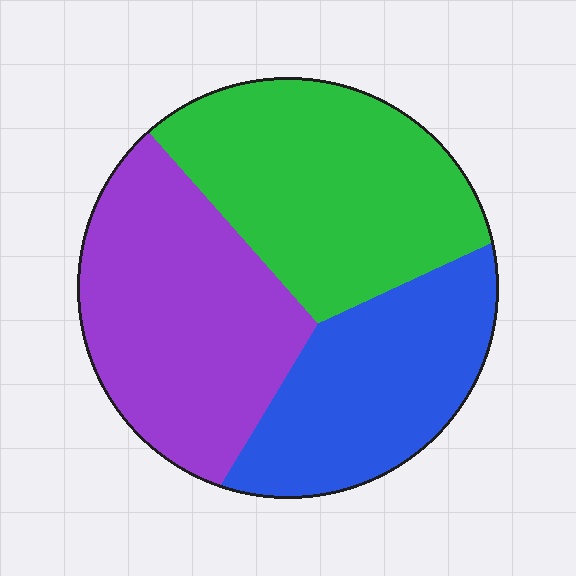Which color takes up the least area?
Blue, at roughly 30%.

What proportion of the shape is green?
Green takes up about three eighths (3/8) of the shape.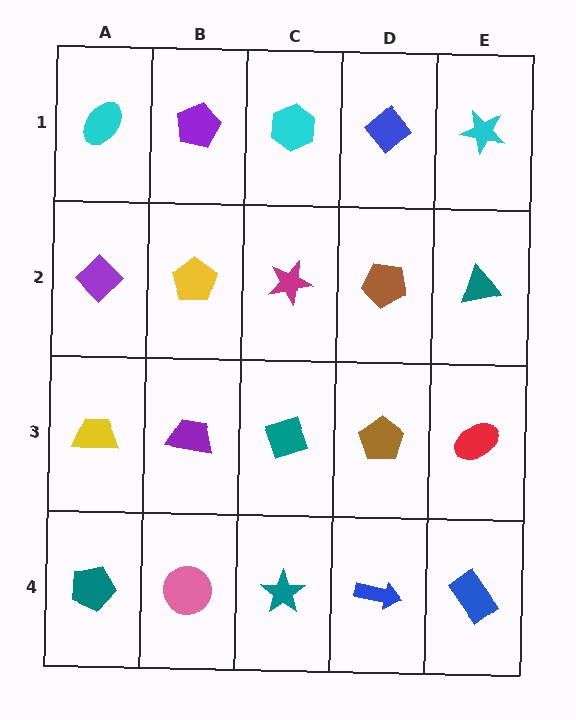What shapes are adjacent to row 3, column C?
A magenta star (row 2, column C), a teal star (row 4, column C), a purple trapezoid (row 3, column B), a brown pentagon (row 3, column D).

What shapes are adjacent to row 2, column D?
A blue diamond (row 1, column D), a brown pentagon (row 3, column D), a magenta star (row 2, column C), a teal triangle (row 2, column E).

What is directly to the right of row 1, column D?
A cyan star.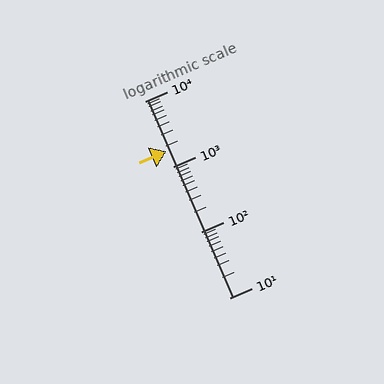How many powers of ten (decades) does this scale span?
The scale spans 3 decades, from 10 to 10000.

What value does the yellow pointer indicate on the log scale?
The pointer indicates approximately 1700.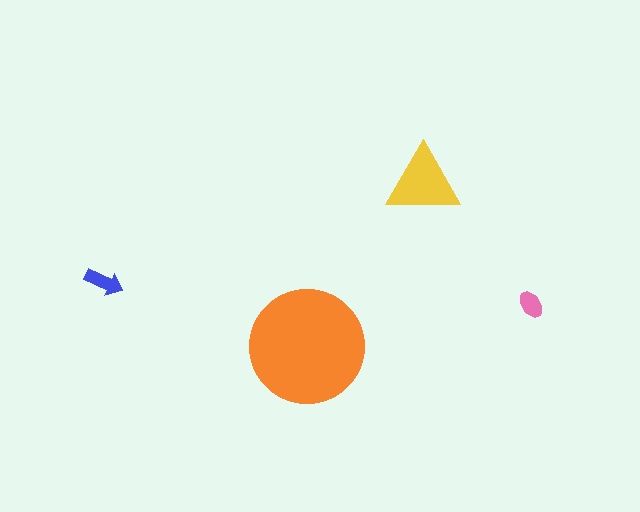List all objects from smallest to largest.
The pink ellipse, the blue arrow, the yellow triangle, the orange circle.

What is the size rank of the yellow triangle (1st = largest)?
2nd.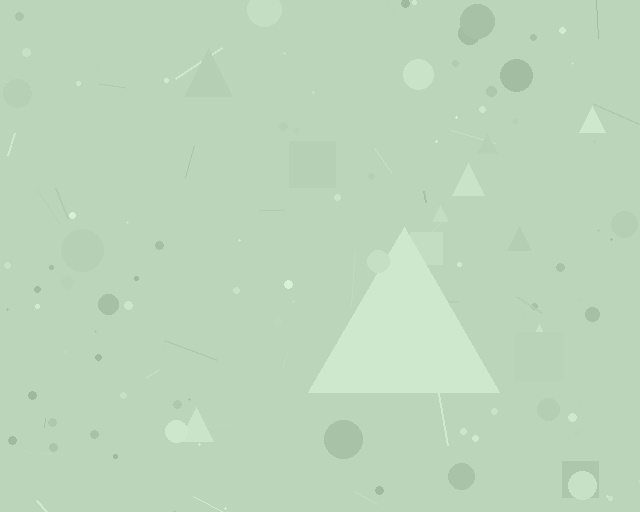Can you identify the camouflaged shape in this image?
The camouflaged shape is a triangle.